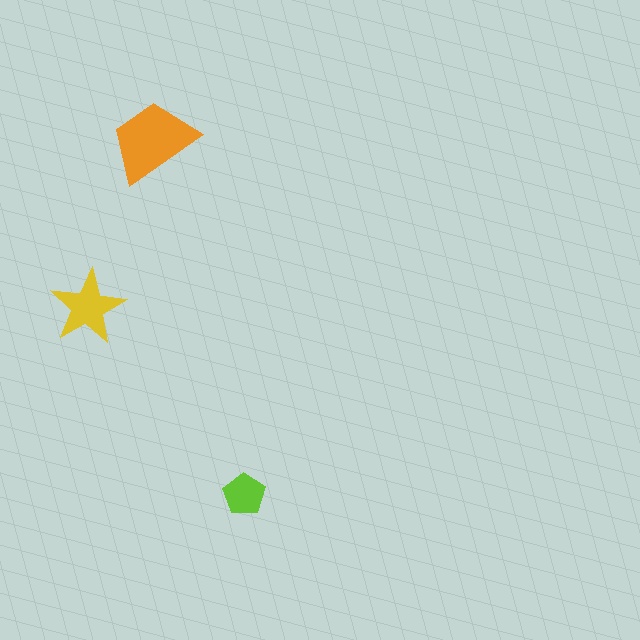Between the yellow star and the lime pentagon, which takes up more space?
The yellow star.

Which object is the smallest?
The lime pentagon.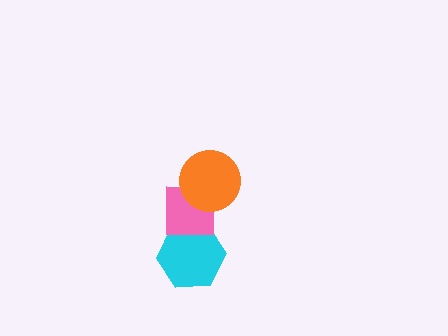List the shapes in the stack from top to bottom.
From top to bottom: the orange circle, the pink square, the cyan hexagon.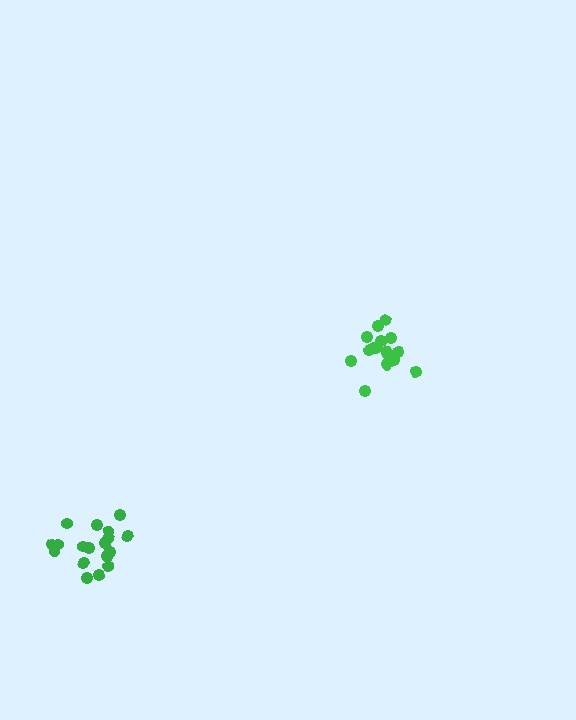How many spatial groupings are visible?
There are 2 spatial groupings.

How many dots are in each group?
Group 1: 18 dots, Group 2: 18 dots (36 total).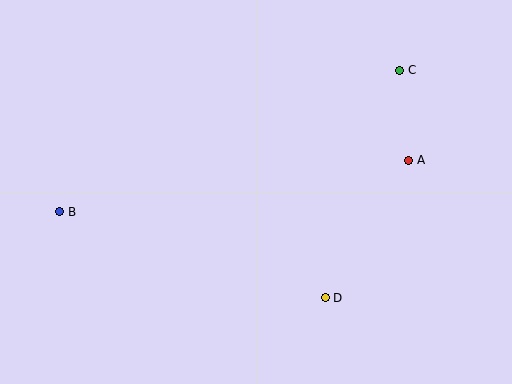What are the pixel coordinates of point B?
Point B is at (60, 212).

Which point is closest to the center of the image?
Point D at (325, 298) is closest to the center.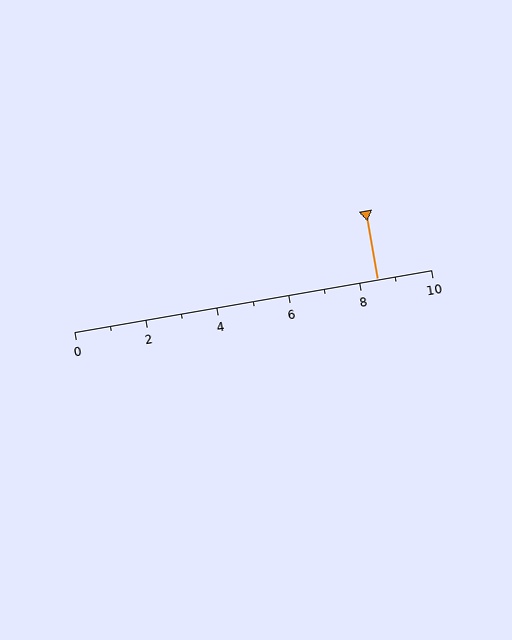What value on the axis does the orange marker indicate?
The marker indicates approximately 8.5.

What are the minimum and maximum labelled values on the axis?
The axis runs from 0 to 10.